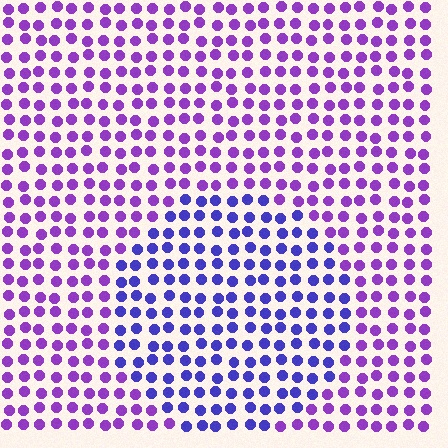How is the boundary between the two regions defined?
The boundary is defined purely by a slight shift in hue (about 35 degrees). Spacing, size, and orientation are identical on both sides.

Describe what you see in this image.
The image is filled with small purple elements in a uniform arrangement. A circle-shaped region is visible where the elements are tinted to a slightly different hue, forming a subtle color boundary.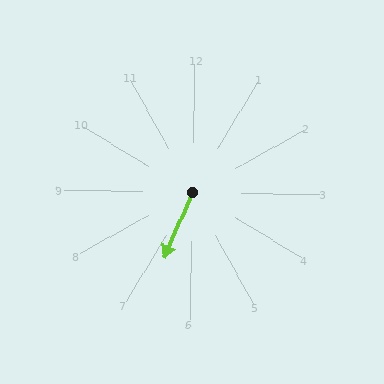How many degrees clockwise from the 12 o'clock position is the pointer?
Approximately 202 degrees.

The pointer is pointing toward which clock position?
Roughly 7 o'clock.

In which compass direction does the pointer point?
South.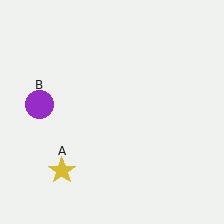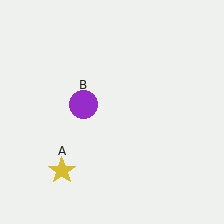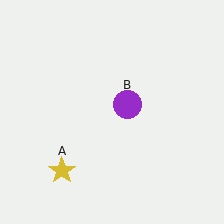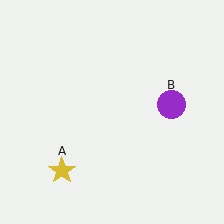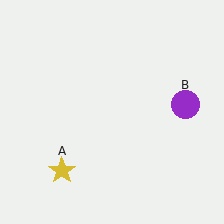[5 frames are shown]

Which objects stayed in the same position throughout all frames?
Yellow star (object A) remained stationary.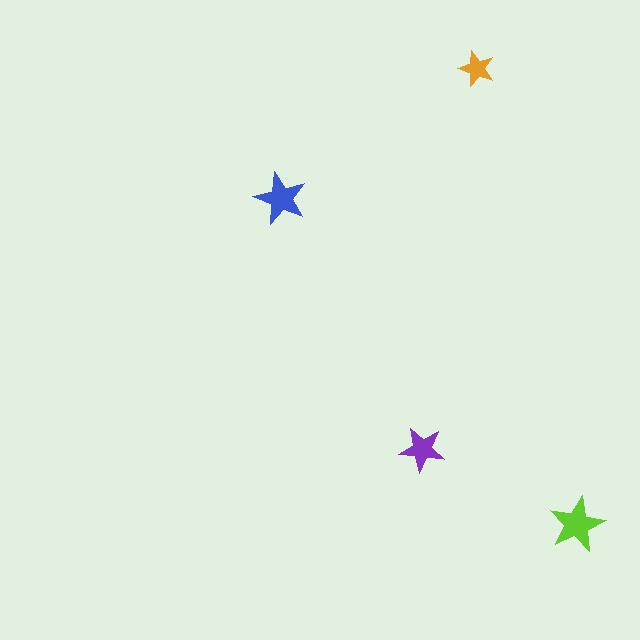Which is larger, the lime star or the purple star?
The lime one.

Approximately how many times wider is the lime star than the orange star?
About 1.5 times wider.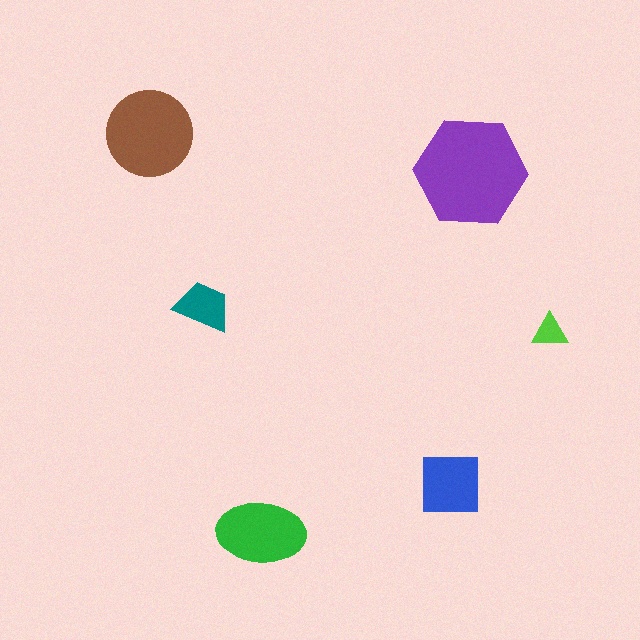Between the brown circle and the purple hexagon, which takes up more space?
The purple hexagon.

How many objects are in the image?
There are 6 objects in the image.